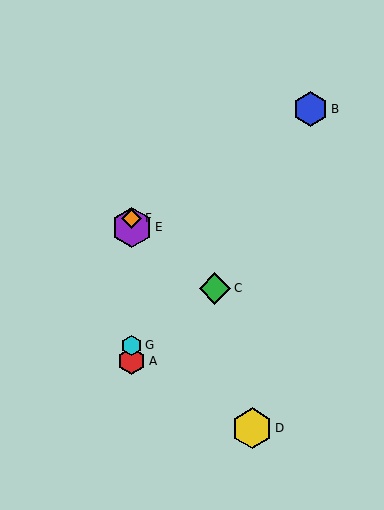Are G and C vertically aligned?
No, G is at x≈132 and C is at x≈215.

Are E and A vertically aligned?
Yes, both are at x≈132.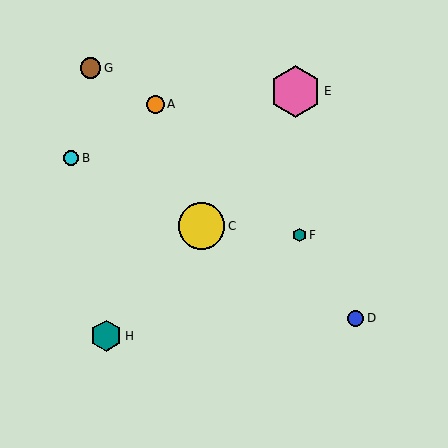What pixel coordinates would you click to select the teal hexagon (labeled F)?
Click at (299, 235) to select the teal hexagon F.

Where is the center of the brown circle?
The center of the brown circle is at (90, 68).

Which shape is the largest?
The pink hexagon (labeled E) is the largest.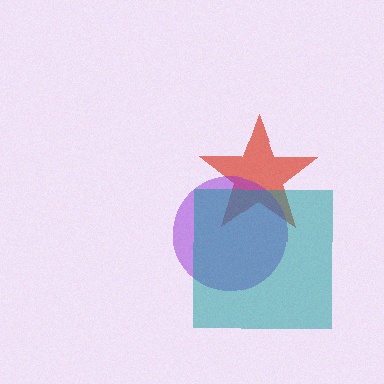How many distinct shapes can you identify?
There are 3 distinct shapes: a red star, a purple circle, a teal square.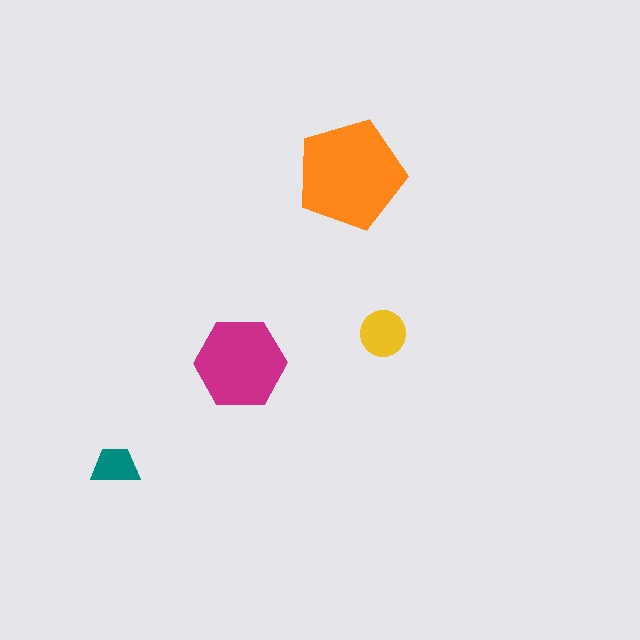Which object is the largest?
The orange pentagon.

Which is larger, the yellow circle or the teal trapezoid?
The yellow circle.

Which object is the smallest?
The teal trapezoid.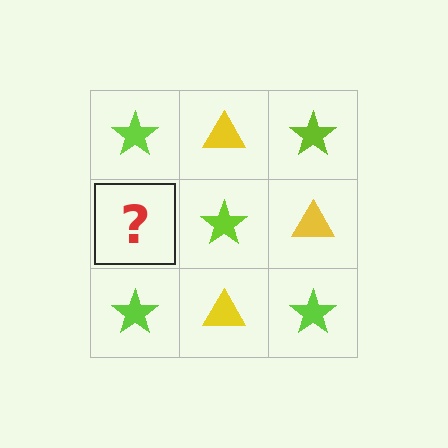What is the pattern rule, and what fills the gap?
The rule is that it alternates lime star and yellow triangle in a checkerboard pattern. The gap should be filled with a yellow triangle.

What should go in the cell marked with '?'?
The missing cell should contain a yellow triangle.